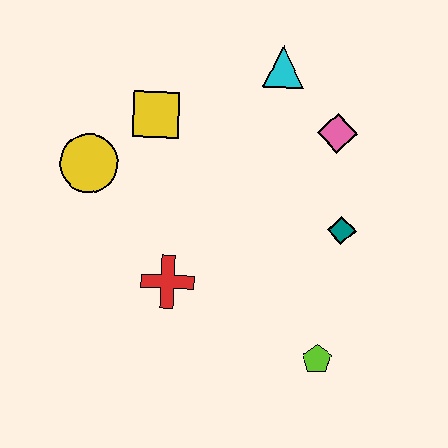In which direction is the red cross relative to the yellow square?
The red cross is below the yellow square.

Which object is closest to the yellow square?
The yellow circle is closest to the yellow square.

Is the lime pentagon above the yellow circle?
No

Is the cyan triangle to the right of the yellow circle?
Yes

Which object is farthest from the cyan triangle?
The lime pentagon is farthest from the cyan triangle.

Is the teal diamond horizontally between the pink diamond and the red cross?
No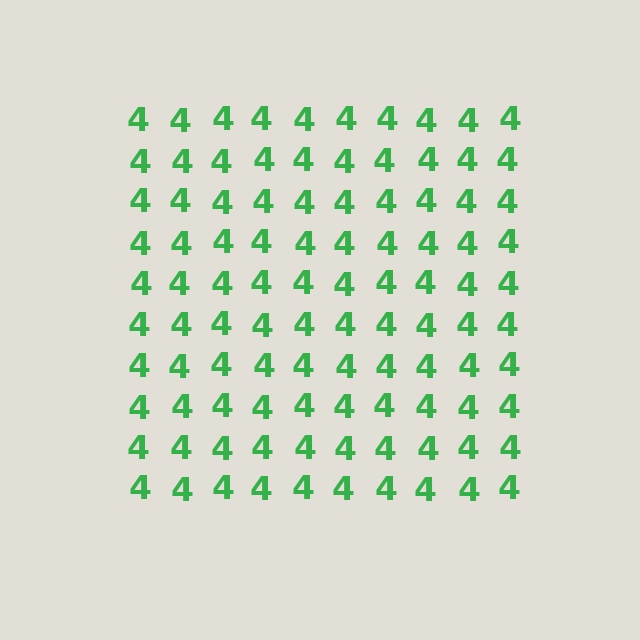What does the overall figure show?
The overall figure shows a square.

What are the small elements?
The small elements are digit 4's.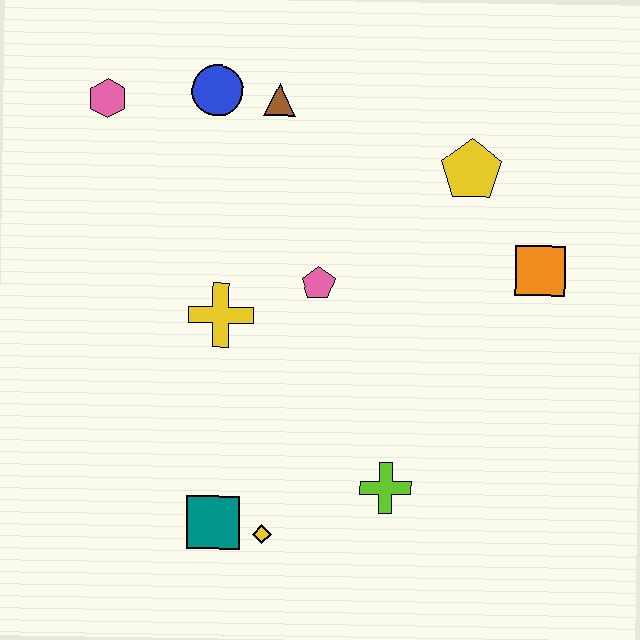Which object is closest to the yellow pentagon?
The orange square is closest to the yellow pentagon.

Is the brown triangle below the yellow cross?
No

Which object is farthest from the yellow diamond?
The pink hexagon is farthest from the yellow diamond.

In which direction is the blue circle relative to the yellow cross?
The blue circle is above the yellow cross.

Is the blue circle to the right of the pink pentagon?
No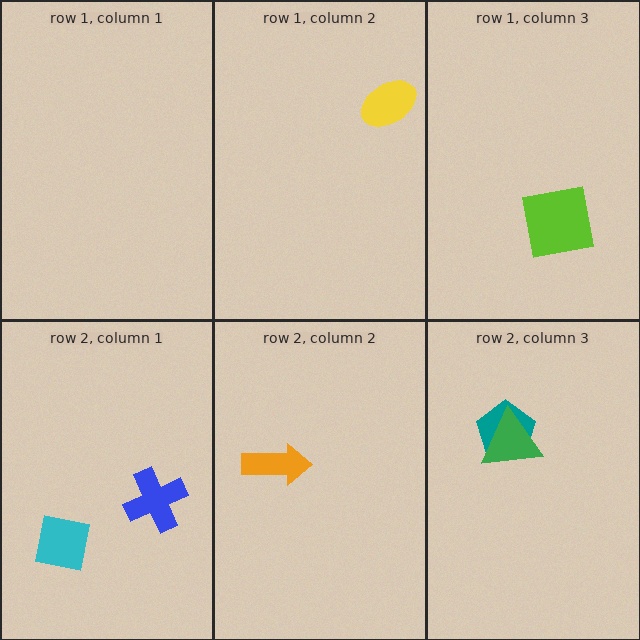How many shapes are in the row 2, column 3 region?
2.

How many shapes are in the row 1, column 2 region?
1.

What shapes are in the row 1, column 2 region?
The yellow ellipse.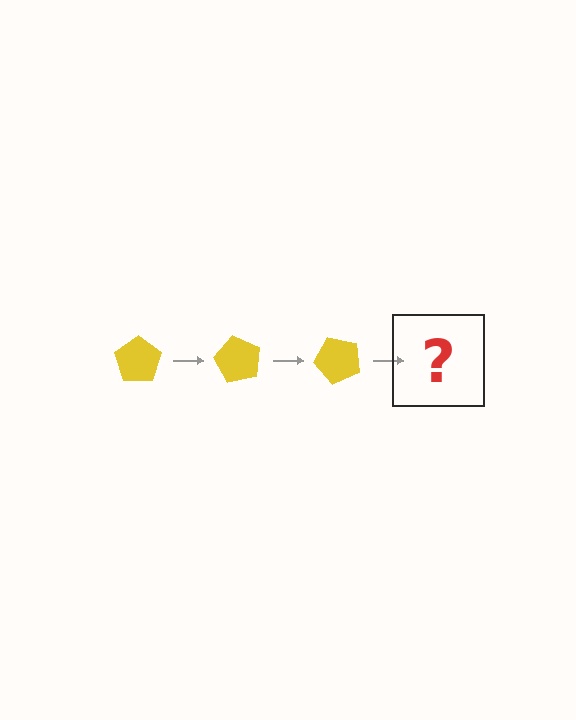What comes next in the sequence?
The next element should be a yellow pentagon rotated 180 degrees.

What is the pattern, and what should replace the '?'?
The pattern is that the pentagon rotates 60 degrees each step. The '?' should be a yellow pentagon rotated 180 degrees.